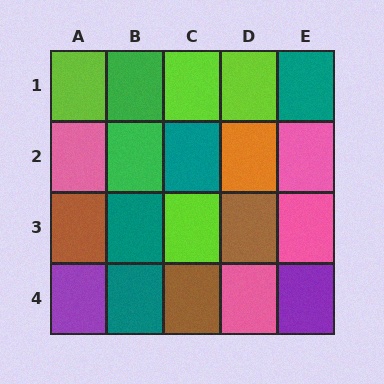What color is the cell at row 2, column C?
Teal.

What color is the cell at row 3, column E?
Pink.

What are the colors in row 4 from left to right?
Purple, teal, brown, pink, purple.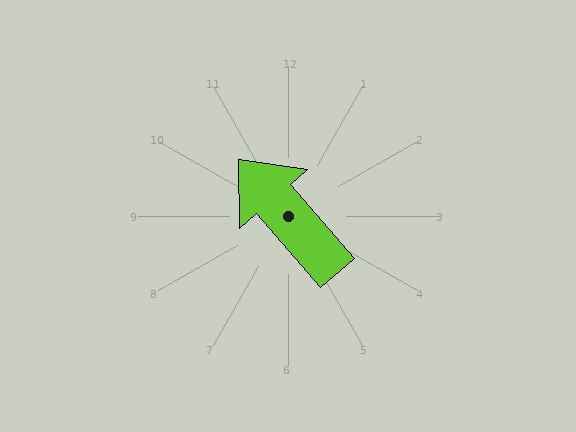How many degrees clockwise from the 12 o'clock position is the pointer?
Approximately 319 degrees.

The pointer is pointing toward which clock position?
Roughly 11 o'clock.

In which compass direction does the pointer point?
Northwest.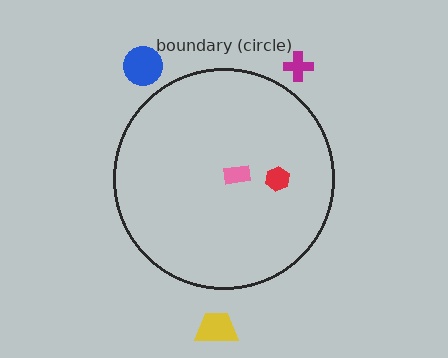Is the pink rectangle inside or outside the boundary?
Inside.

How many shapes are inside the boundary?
2 inside, 3 outside.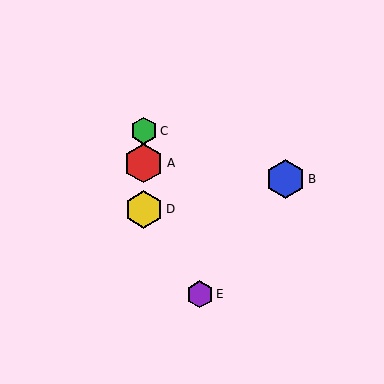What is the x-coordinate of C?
Object C is at x≈144.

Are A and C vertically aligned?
Yes, both are at x≈144.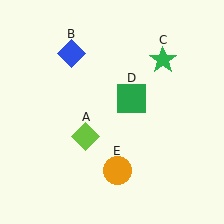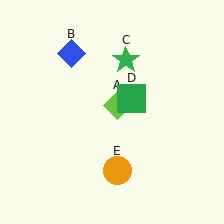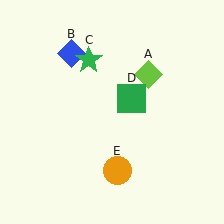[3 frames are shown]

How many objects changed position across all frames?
2 objects changed position: lime diamond (object A), green star (object C).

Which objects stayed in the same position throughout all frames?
Blue diamond (object B) and green square (object D) and orange circle (object E) remained stationary.